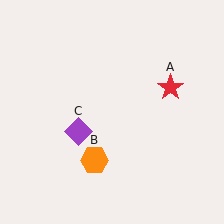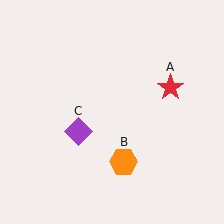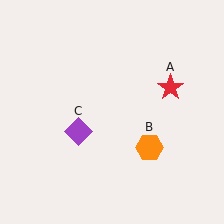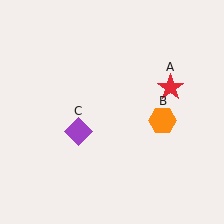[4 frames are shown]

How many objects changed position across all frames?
1 object changed position: orange hexagon (object B).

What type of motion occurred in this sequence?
The orange hexagon (object B) rotated counterclockwise around the center of the scene.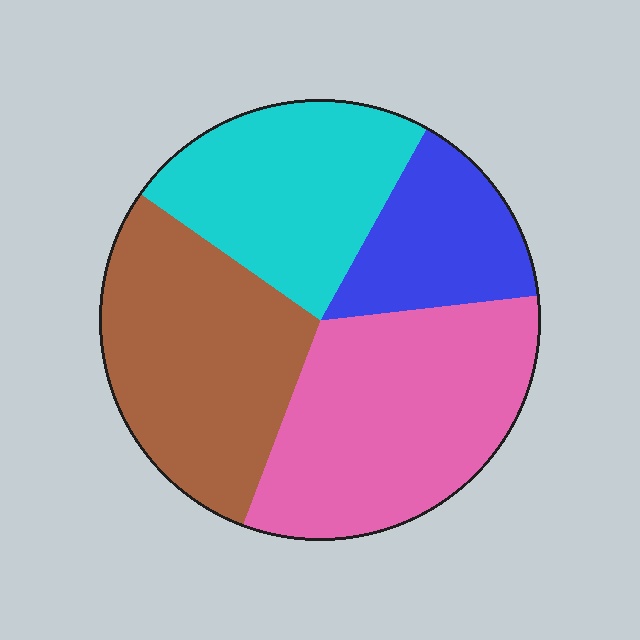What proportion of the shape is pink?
Pink covers roughly 30% of the shape.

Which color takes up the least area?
Blue, at roughly 15%.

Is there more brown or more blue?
Brown.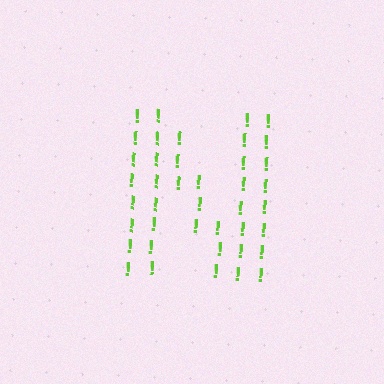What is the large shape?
The large shape is the letter N.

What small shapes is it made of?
It is made of small exclamation marks.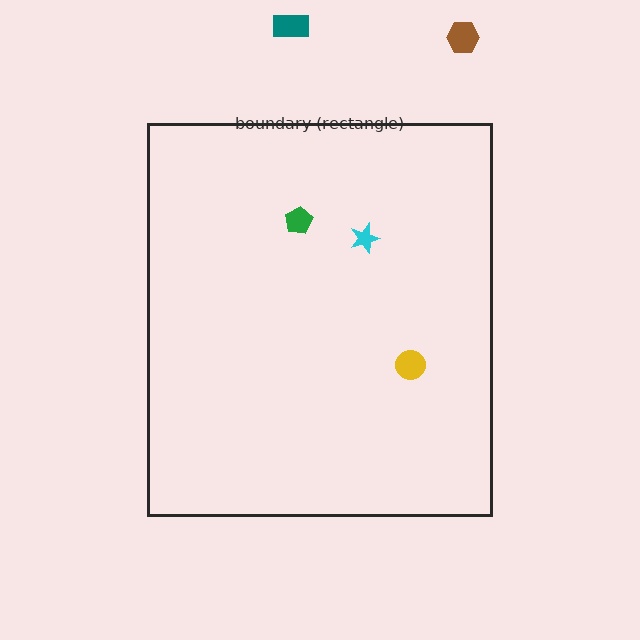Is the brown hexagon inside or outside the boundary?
Outside.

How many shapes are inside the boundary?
3 inside, 2 outside.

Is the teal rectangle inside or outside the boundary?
Outside.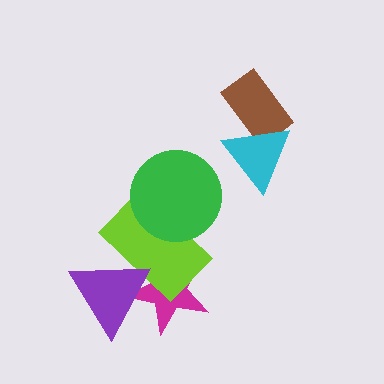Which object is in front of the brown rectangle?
The cyan triangle is in front of the brown rectangle.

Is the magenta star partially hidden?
Yes, it is partially covered by another shape.